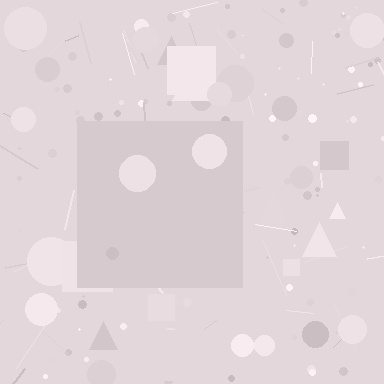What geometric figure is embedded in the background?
A square is embedded in the background.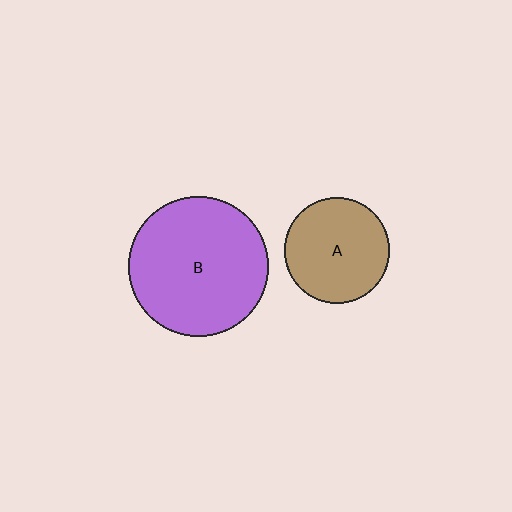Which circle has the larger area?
Circle B (purple).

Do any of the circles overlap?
No, none of the circles overlap.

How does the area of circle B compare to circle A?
Approximately 1.7 times.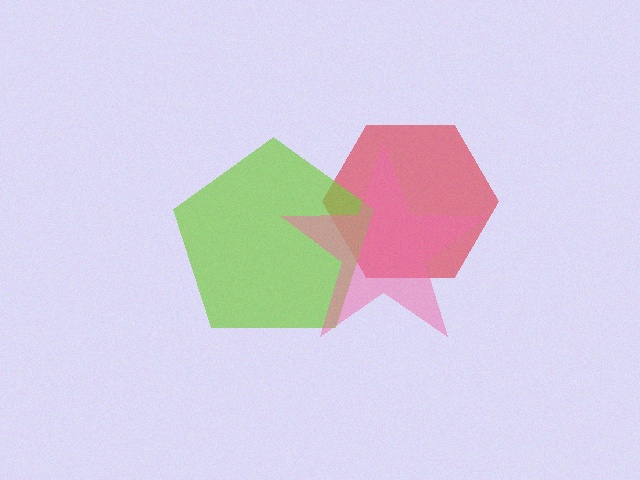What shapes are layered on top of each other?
The layered shapes are: a red hexagon, a lime pentagon, a pink star.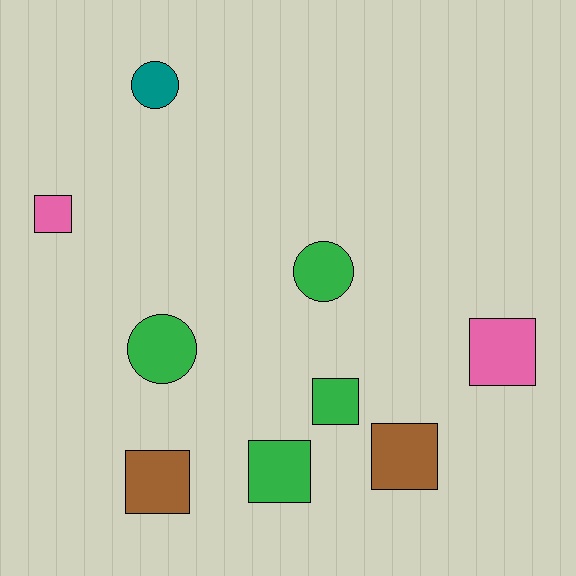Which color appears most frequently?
Green, with 4 objects.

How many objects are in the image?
There are 9 objects.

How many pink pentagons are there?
There are no pink pentagons.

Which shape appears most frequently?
Square, with 6 objects.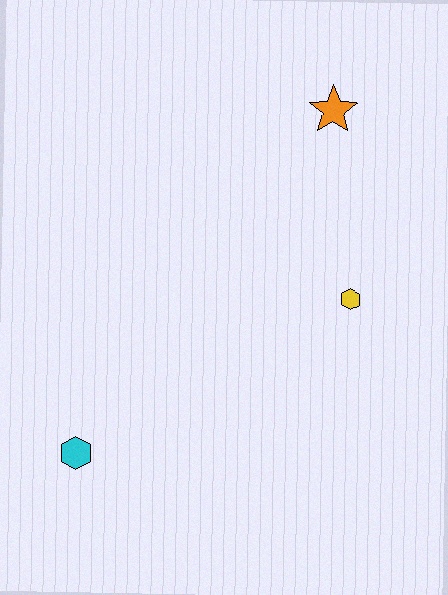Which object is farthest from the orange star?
The cyan hexagon is farthest from the orange star.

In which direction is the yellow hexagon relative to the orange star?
The yellow hexagon is below the orange star.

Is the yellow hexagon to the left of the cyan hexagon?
No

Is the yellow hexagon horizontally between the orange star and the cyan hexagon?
No